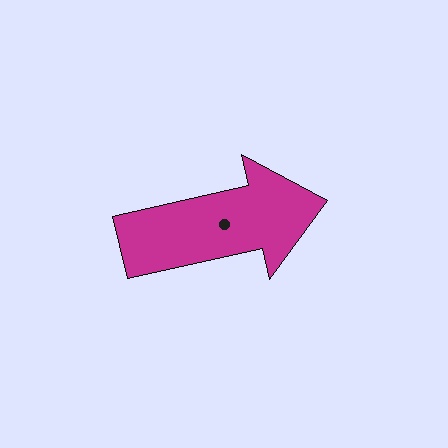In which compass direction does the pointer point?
East.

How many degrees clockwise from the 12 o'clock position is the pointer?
Approximately 77 degrees.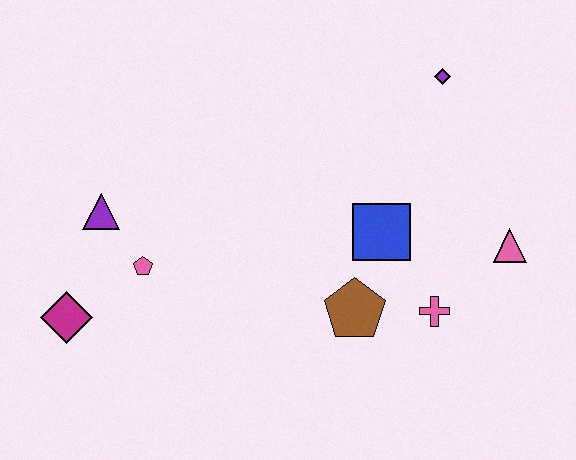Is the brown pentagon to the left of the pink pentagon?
No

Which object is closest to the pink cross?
The brown pentagon is closest to the pink cross.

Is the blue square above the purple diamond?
No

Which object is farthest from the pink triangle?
The magenta diamond is farthest from the pink triangle.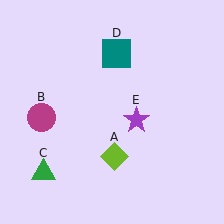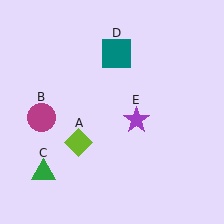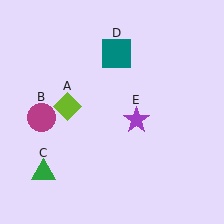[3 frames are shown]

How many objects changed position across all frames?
1 object changed position: lime diamond (object A).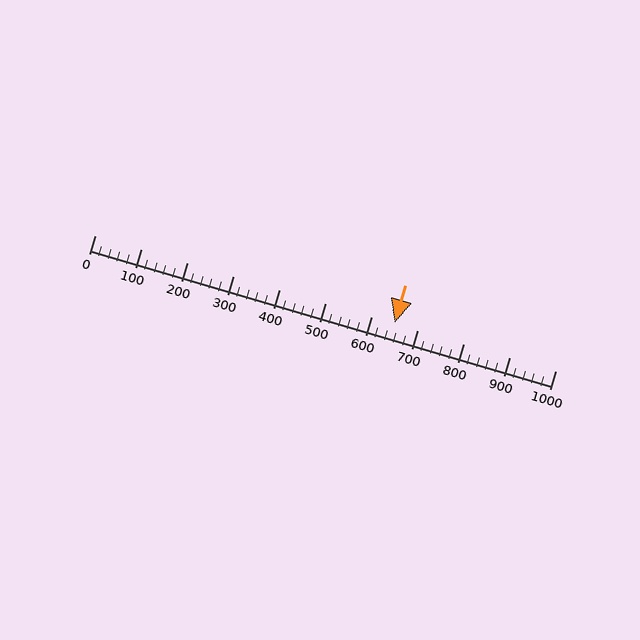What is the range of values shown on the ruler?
The ruler shows values from 0 to 1000.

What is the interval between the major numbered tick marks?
The major tick marks are spaced 100 units apart.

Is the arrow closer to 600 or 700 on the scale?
The arrow is closer to 700.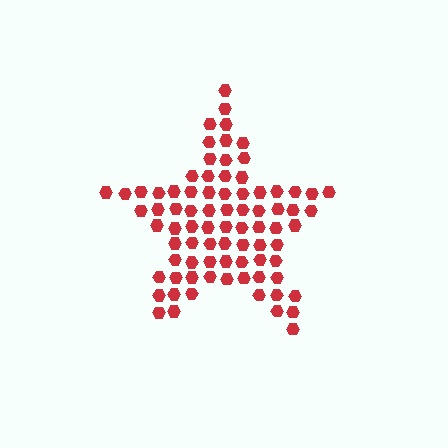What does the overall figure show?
The overall figure shows a star.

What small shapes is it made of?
It is made of small hexagons.